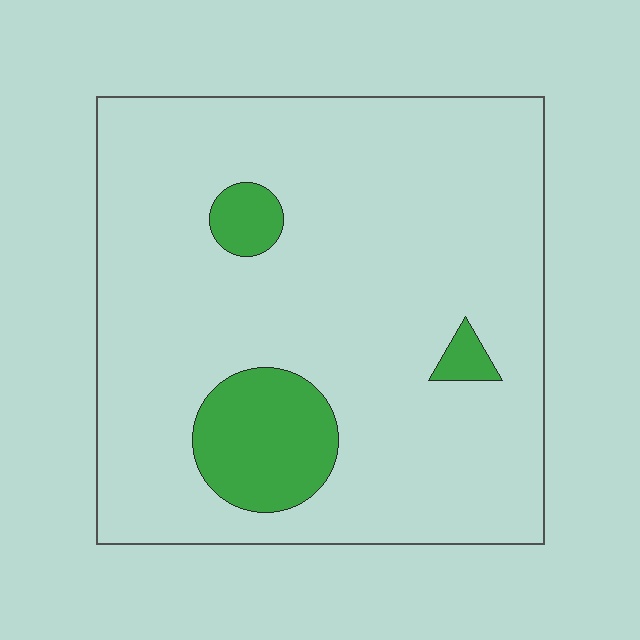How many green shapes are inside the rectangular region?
3.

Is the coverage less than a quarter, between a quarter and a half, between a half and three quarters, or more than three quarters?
Less than a quarter.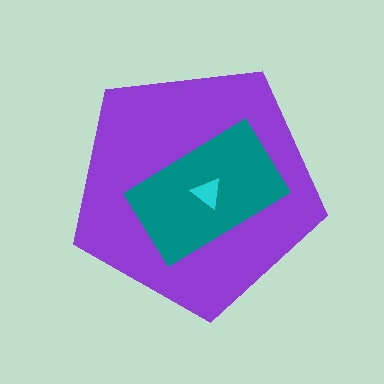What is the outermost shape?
The purple pentagon.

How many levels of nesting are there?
3.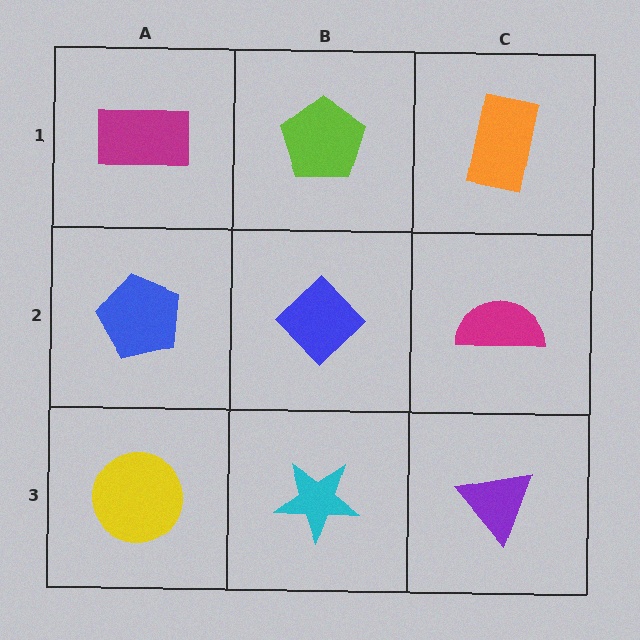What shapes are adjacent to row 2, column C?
An orange rectangle (row 1, column C), a purple triangle (row 3, column C), a blue diamond (row 2, column B).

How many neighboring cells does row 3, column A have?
2.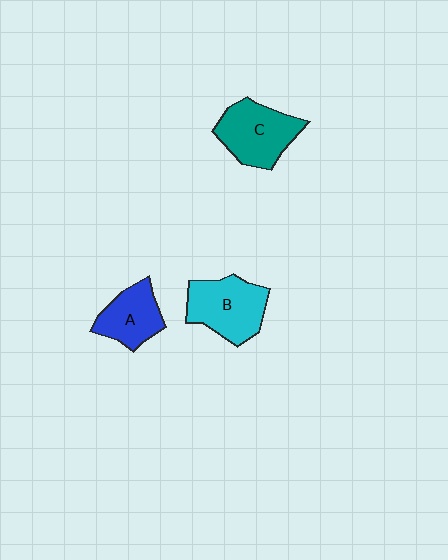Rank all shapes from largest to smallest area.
From largest to smallest: B (cyan), C (teal), A (blue).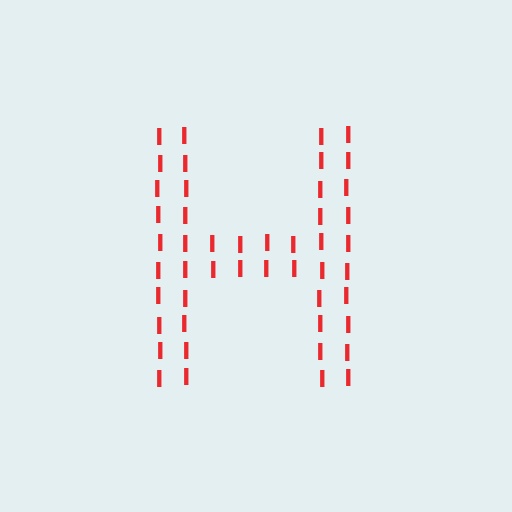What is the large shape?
The large shape is the letter H.